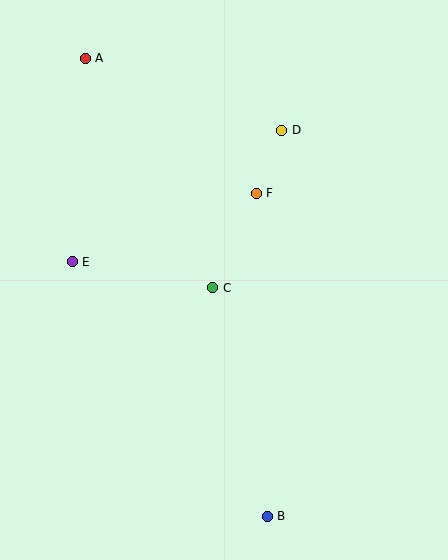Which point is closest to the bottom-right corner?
Point B is closest to the bottom-right corner.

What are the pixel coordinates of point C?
Point C is at (213, 288).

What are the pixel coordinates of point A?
Point A is at (85, 58).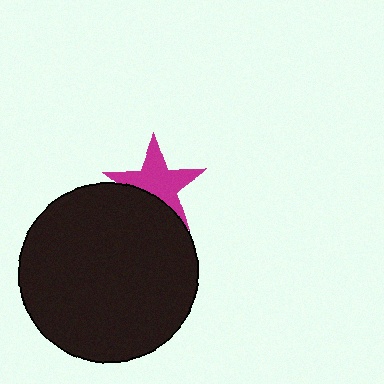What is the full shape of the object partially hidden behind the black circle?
The partially hidden object is a magenta star.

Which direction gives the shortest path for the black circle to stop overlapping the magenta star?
Moving down gives the shortest separation.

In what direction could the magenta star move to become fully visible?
The magenta star could move up. That would shift it out from behind the black circle entirely.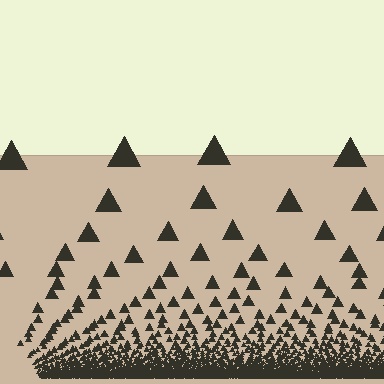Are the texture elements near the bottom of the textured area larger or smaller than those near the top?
Smaller. The gradient is inverted — elements near the bottom are smaller and denser.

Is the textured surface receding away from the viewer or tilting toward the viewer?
The surface appears to tilt toward the viewer. Texture elements get larger and sparser toward the top.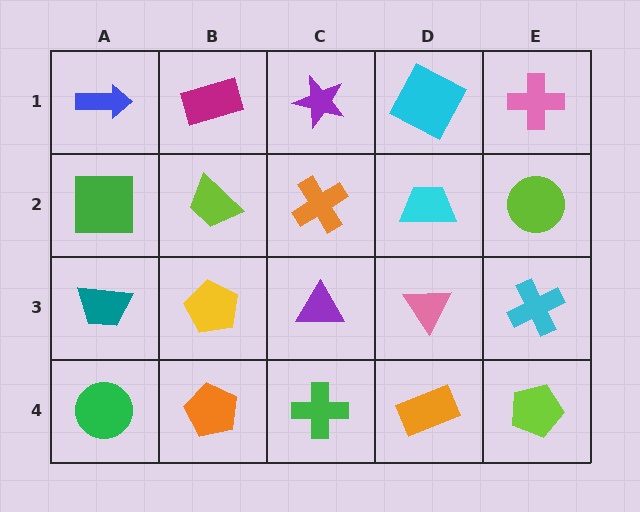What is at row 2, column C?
An orange cross.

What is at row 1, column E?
A pink cross.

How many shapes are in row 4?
5 shapes.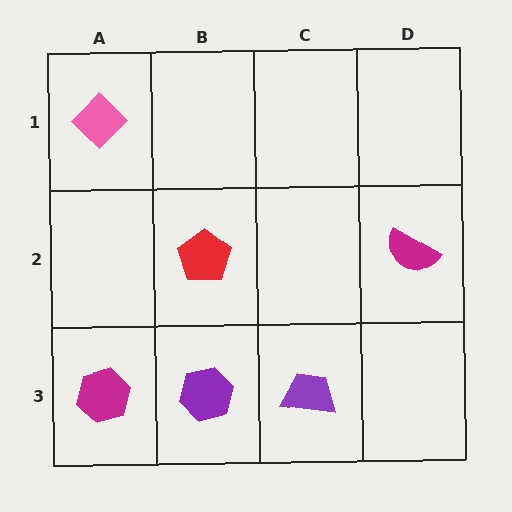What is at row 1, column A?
A pink diamond.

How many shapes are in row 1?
1 shape.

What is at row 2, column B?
A red pentagon.